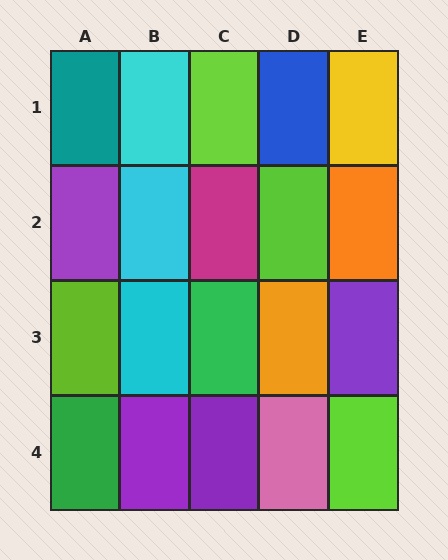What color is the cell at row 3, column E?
Purple.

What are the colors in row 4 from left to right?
Green, purple, purple, pink, lime.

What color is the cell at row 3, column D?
Orange.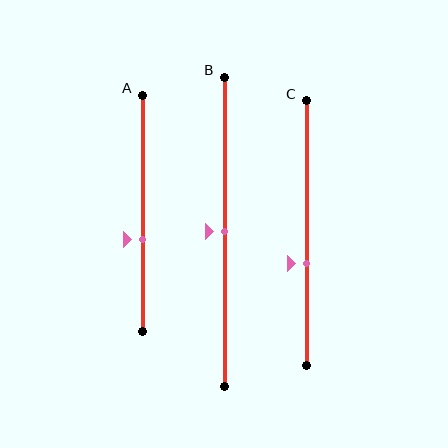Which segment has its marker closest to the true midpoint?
Segment B has its marker closest to the true midpoint.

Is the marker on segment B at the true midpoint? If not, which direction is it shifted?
Yes, the marker on segment B is at the true midpoint.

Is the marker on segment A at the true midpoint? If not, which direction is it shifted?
No, the marker on segment A is shifted downward by about 11% of the segment length.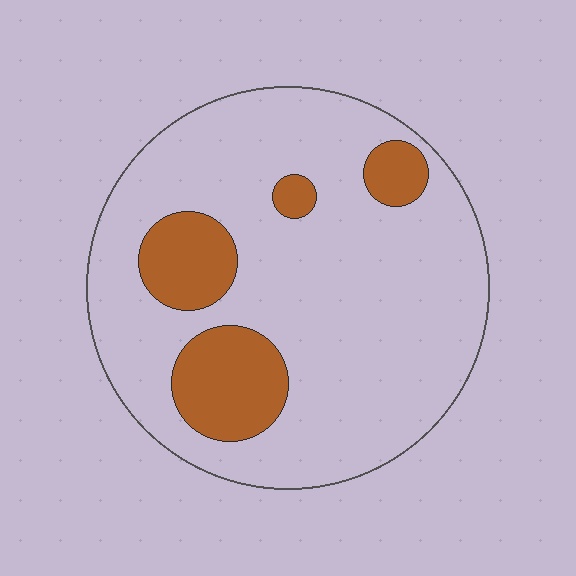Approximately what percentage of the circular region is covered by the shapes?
Approximately 20%.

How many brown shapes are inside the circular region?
4.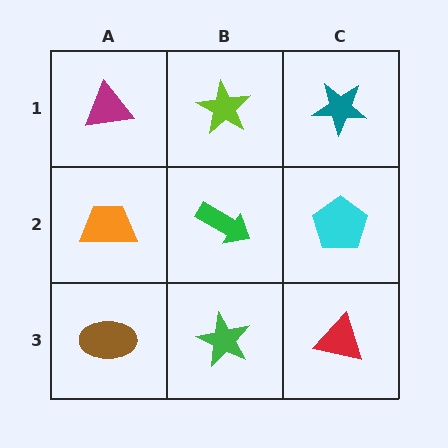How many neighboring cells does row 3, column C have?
2.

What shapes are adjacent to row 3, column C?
A cyan pentagon (row 2, column C), a green star (row 3, column B).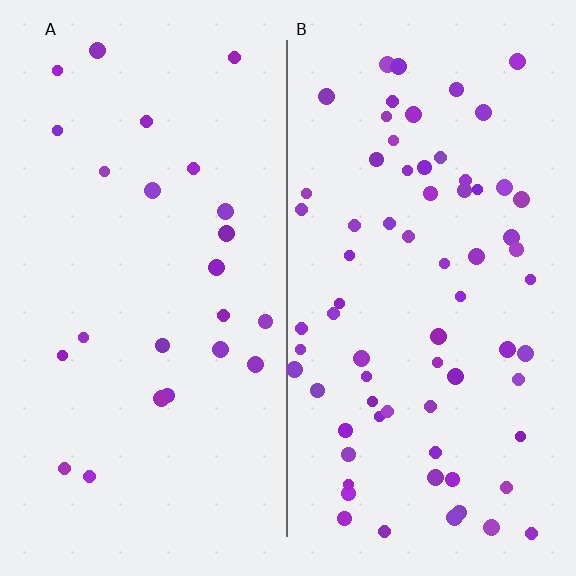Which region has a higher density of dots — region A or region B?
B (the right).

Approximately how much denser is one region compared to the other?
Approximately 2.9× — region B over region A.